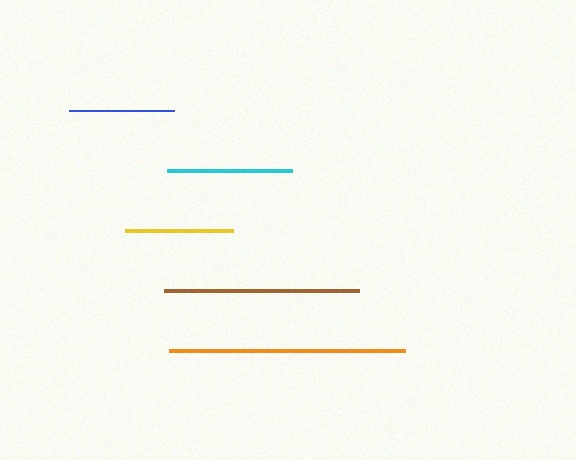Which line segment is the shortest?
The blue line is the shortest at approximately 105 pixels.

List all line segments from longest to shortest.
From longest to shortest: orange, brown, cyan, yellow, blue.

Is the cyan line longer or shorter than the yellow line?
The cyan line is longer than the yellow line.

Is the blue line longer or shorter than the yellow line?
The yellow line is longer than the blue line.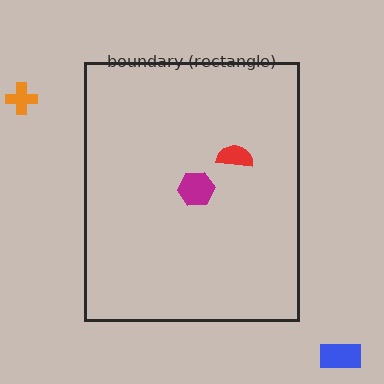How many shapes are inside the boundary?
2 inside, 2 outside.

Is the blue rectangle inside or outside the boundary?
Outside.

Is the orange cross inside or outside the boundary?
Outside.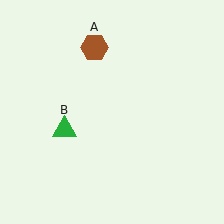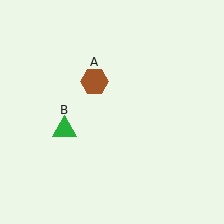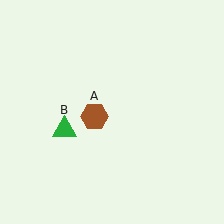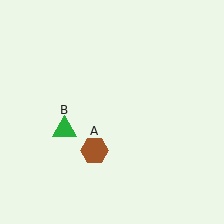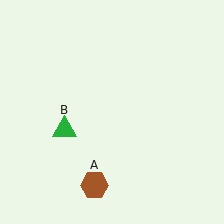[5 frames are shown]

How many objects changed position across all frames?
1 object changed position: brown hexagon (object A).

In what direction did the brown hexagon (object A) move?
The brown hexagon (object A) moved down.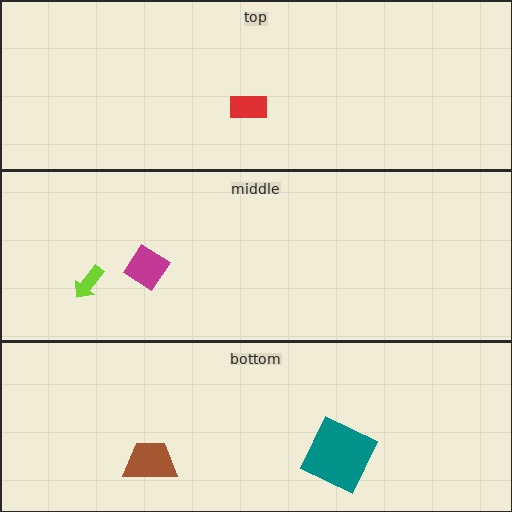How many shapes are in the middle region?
2.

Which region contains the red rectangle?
The top region.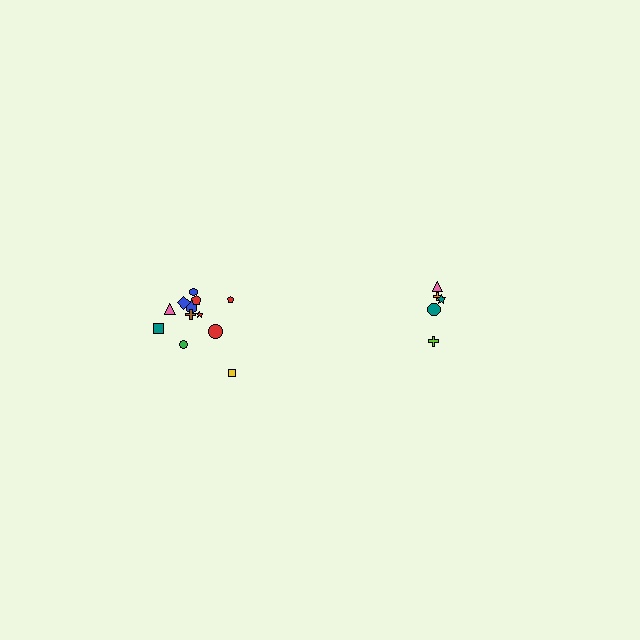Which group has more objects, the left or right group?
The left group.